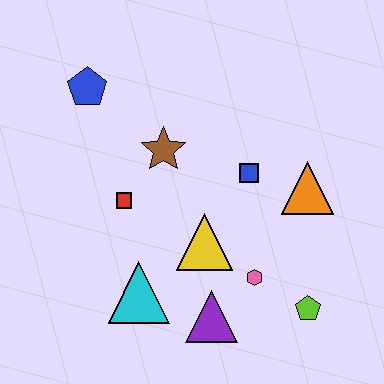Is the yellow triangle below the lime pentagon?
No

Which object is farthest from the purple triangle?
The blue pentagon is farthest from the purple triangle.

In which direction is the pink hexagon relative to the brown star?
The pink hexagon is below the brown star.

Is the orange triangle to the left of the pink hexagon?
No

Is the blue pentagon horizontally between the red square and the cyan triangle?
No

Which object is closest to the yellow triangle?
The pink hexagon is closest to the yellow triangle.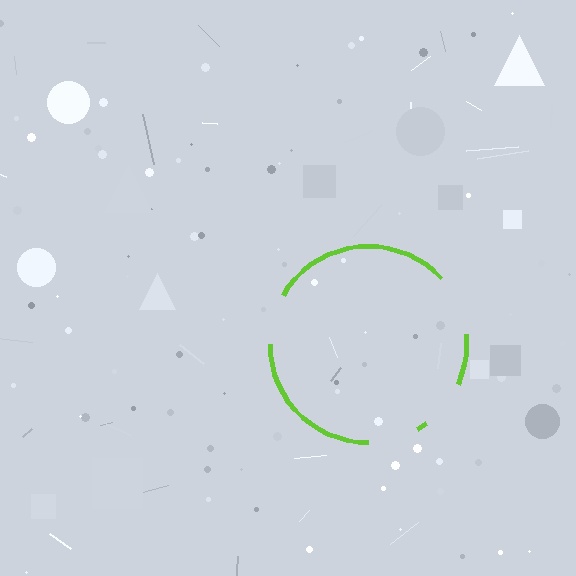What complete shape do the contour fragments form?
The contour fragments form a circle.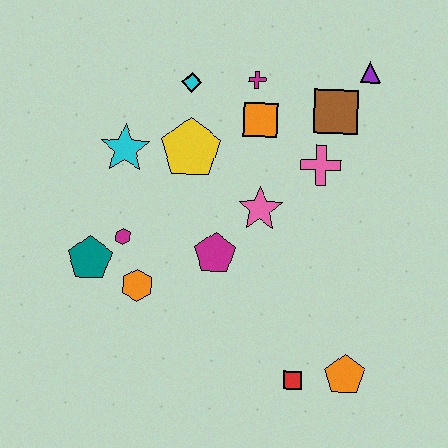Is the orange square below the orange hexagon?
No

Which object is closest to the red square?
The orange pentagon is closest to the red square.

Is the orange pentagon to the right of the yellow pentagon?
Yes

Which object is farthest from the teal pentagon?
The purple triangle is farthest from the teal pentagon.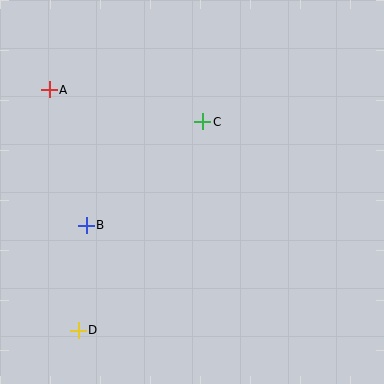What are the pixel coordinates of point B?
Point B is at (86, 225).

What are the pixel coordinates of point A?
Point A is at (49, 90).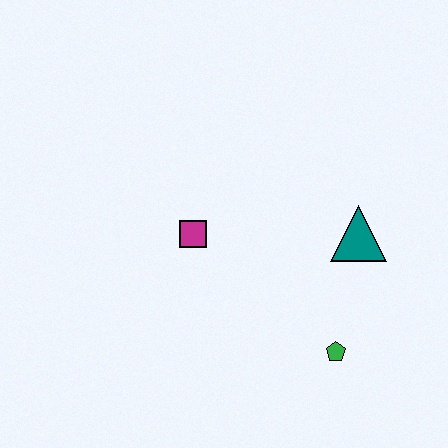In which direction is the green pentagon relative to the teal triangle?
The green pentagon is below the teal triangle.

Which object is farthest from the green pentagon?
The magenta square is farthest from the green pentagon.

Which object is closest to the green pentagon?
The teal triangle is closest to the green pentagon.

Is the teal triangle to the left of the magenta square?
No